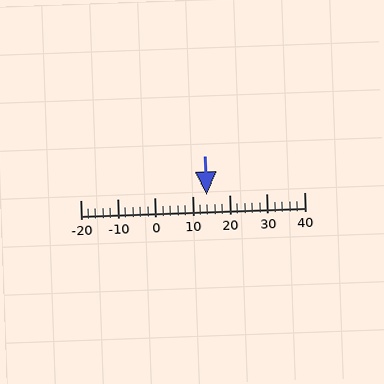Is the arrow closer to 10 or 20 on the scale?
The arrow is closer to 10.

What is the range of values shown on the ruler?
The ruler shows values from -20 to 40.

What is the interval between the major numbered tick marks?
The major tick marks are spaced 10 units apart.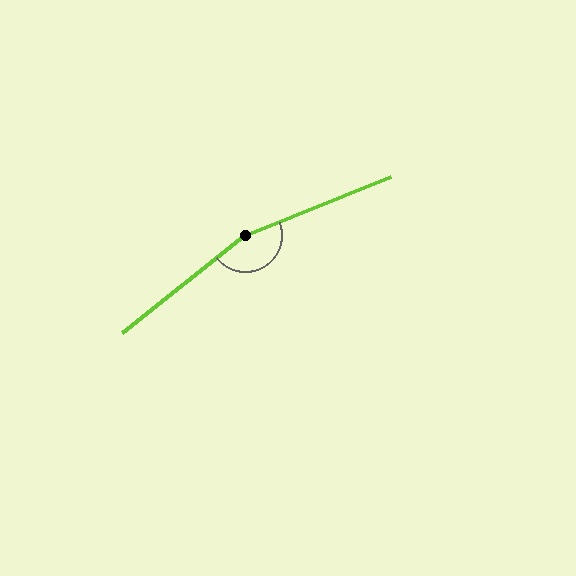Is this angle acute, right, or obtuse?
It is obtuse.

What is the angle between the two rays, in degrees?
Approximately 164 degrees.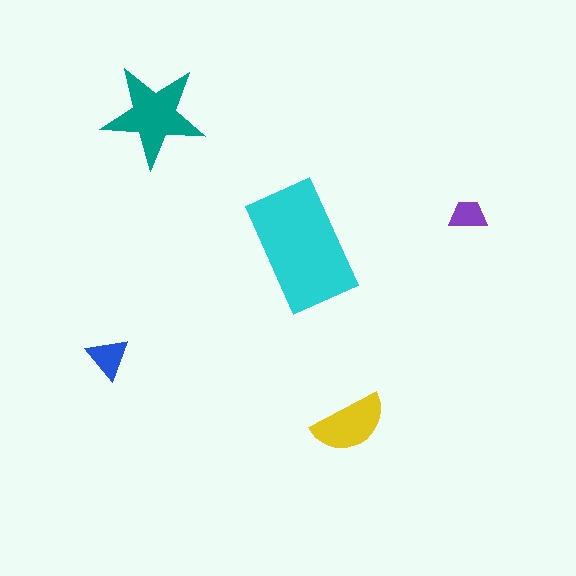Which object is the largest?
The cyan rectangle.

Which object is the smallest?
The purple trapezoid.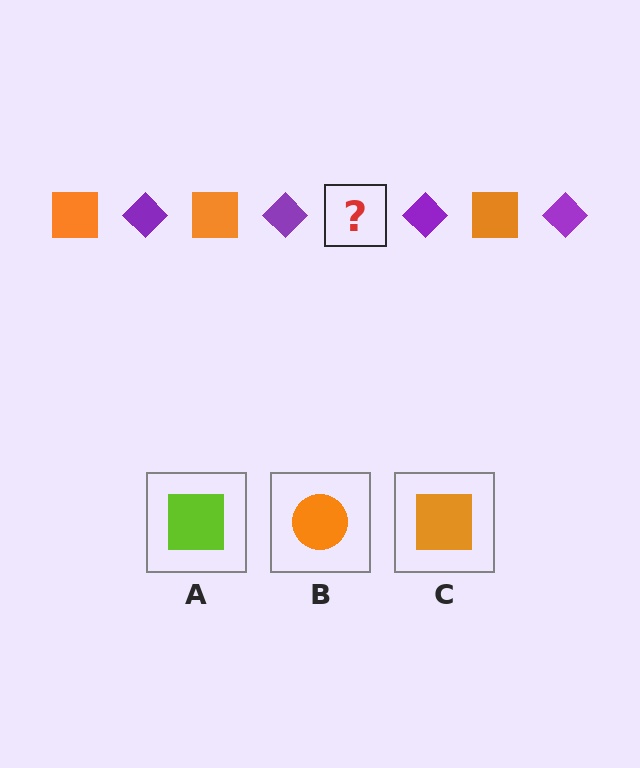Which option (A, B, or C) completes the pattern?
C.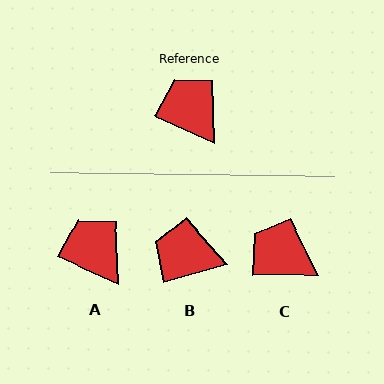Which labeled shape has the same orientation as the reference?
A.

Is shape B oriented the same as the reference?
No, it is off by about 40 degrees.